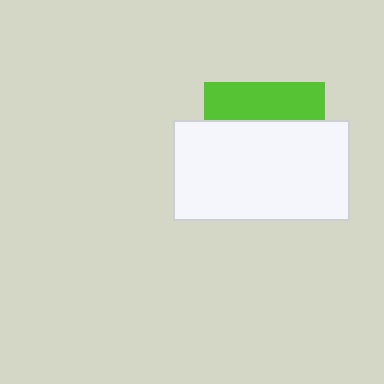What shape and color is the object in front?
The object in front is a white rectangle.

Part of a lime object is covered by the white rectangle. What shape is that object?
It is a square.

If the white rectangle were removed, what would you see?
You would see the complete lime square.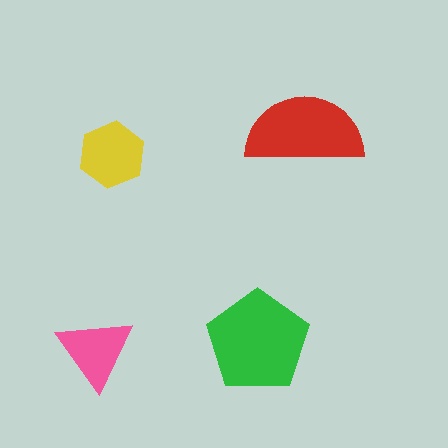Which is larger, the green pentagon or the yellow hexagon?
The green pentagon.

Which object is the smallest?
The pink triangle.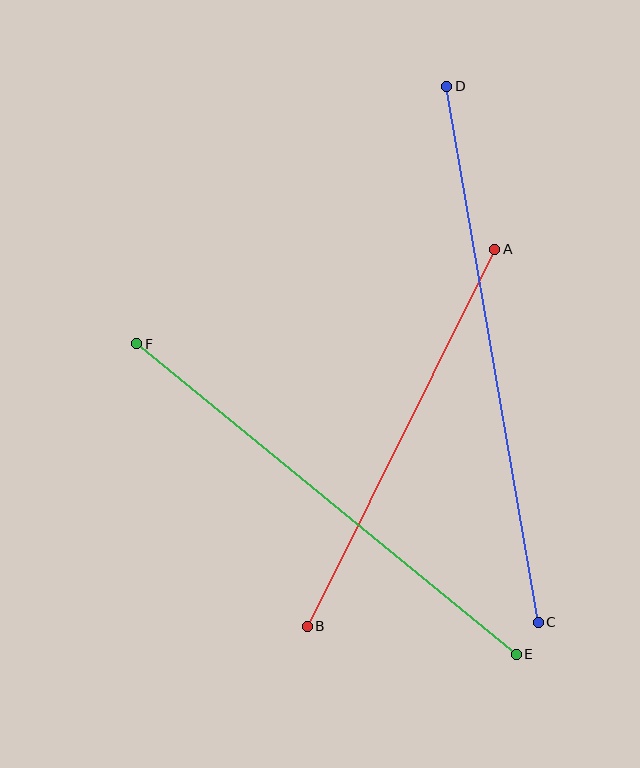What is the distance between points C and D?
The distance is approximately 544 pixels.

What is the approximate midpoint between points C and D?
The midpoint is at approximately (493, 354) pixels.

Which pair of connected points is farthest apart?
Points C and D are farthest apart.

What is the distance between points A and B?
The distance is approximately 421 pixels.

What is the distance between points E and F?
The distance is approximately 491 pixels.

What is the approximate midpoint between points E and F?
The midpoint is at approximately (327, 499) pixels.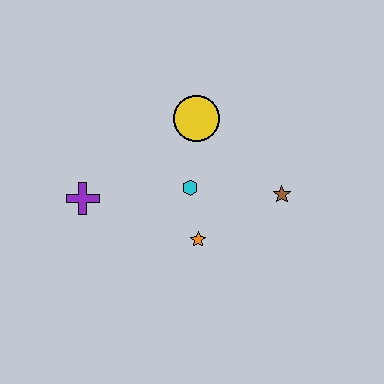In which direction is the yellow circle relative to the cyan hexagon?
The yellow circle is above the cyan hexagon.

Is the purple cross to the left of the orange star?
Yes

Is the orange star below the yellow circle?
Yes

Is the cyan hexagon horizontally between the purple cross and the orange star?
Yes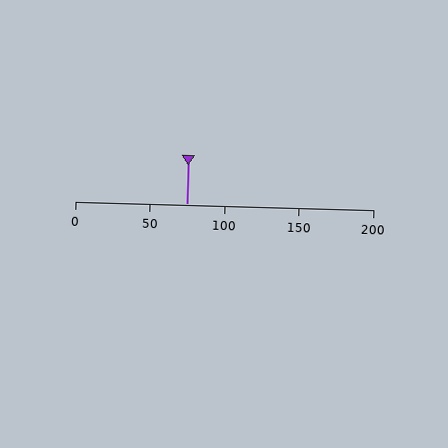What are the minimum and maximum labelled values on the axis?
The axis runs from 0 to 200.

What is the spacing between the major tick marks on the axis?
The major ticks are spaced 50 apart.